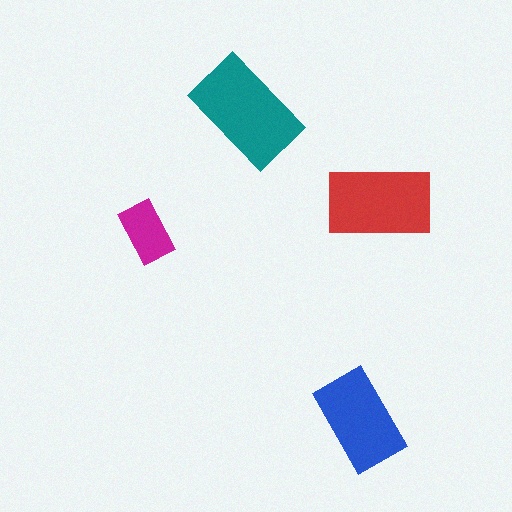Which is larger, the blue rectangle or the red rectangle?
The red one.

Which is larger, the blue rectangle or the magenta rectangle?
The blue one.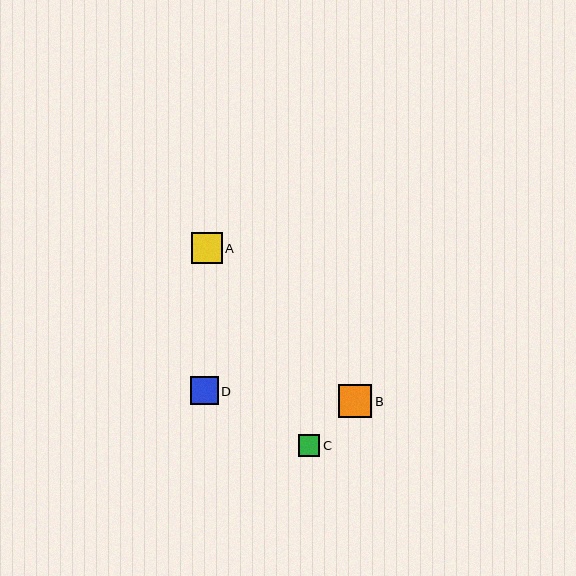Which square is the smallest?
Square C is the smallest with a size of approximately 21 pixels.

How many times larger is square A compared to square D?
Square A is approximately 1.1 times the size of square D.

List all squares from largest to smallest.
From largest to smallest: B, A, D, C.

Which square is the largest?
Square B is the largest with a size of approximately 33 pixels.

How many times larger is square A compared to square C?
Square A is approximately 1.4 times the size of square C.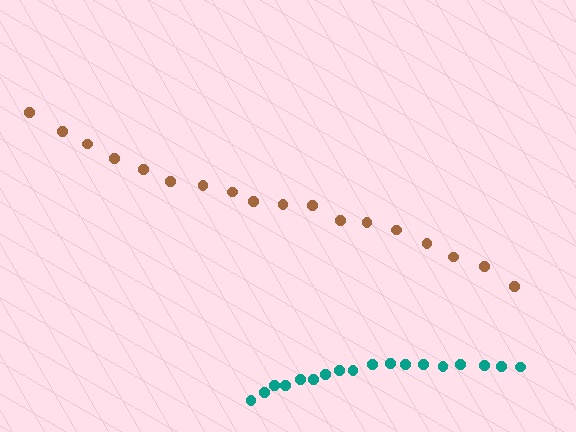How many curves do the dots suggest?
There are 2 distinct paths.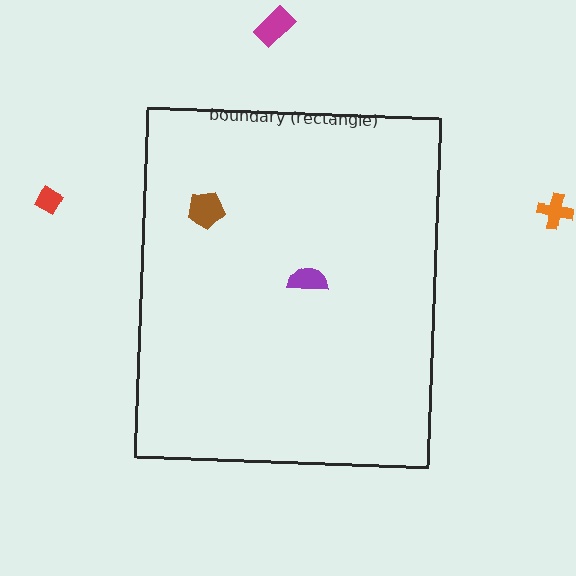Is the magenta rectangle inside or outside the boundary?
Outside.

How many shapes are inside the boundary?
2 inside, 3 outside.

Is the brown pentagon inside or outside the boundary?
Inside.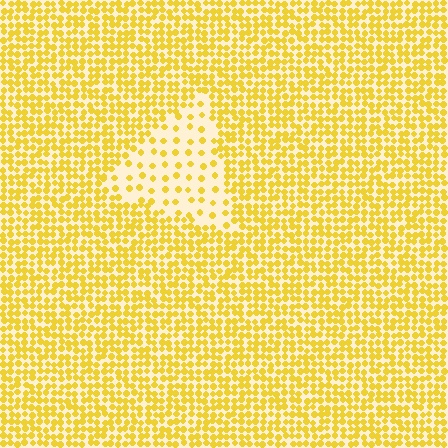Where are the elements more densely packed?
The elements are more densely packed outside the triangle boundary.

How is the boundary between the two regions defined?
The boundary is defined by a change in element density (approximately 2.9x ratio). All elements are the same color, size, and shape.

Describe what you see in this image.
The image contains small yellow elements arranged at two different densities. A triangle-shaped region is visible where the elements are less densely packed than the surrounding area.